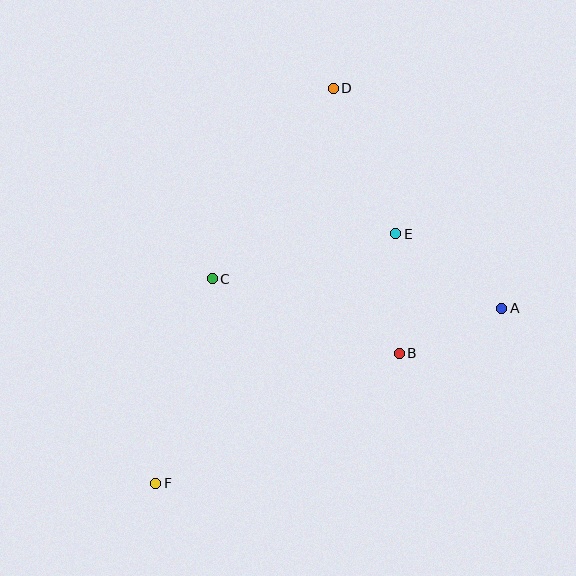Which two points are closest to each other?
Points A and B are closest to each other.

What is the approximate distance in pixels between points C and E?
The distance between C and E is approximately 189 pixels.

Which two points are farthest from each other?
Points D and F are farthest from each other.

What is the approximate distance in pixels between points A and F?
The distance between A and F is approximately 388 pixels.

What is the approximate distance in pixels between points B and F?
The distance between B and F is approximately 276 pixels.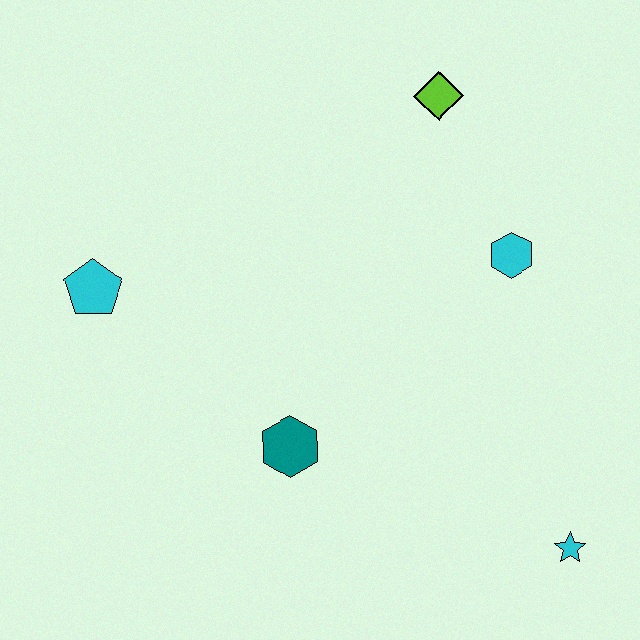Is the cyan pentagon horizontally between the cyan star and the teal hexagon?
No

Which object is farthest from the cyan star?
The cyan pentagon is farthest from the cyan star.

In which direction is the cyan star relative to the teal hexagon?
The cyan star is to the right of the teal hexagon.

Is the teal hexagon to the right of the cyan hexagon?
No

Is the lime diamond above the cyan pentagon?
Yes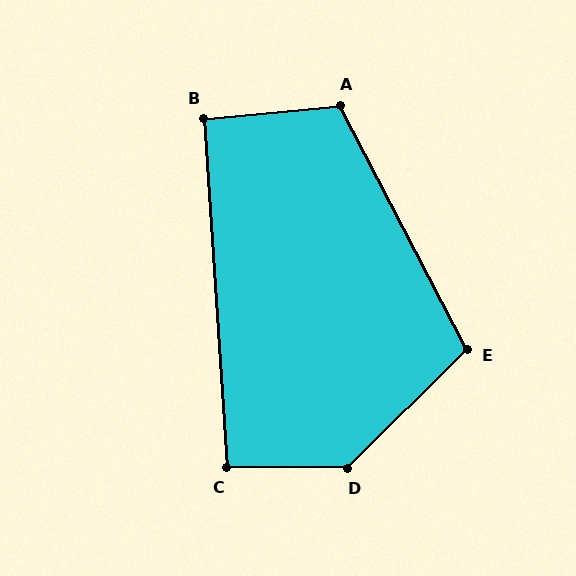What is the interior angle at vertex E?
Approximately 107 degrees (obtuse).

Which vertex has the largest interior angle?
D, at approximately 135 degrees.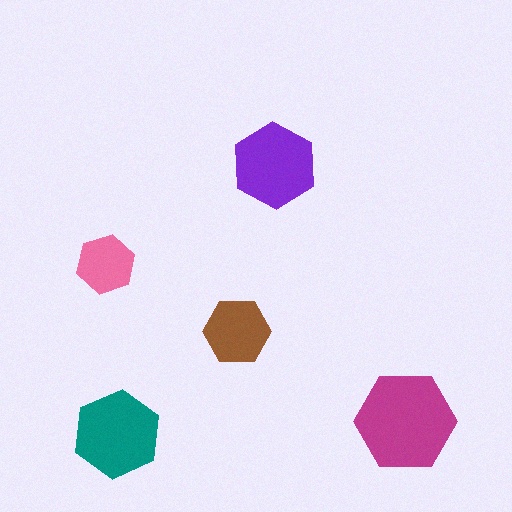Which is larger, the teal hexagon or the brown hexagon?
The teal one.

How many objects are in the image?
There are 5 objects in the image.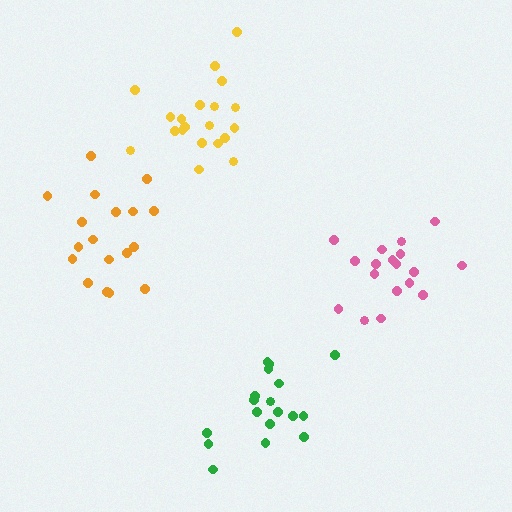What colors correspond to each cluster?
The clusters are colored: yellow, green, orange, pink.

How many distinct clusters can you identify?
There are 4 distinct clusters.